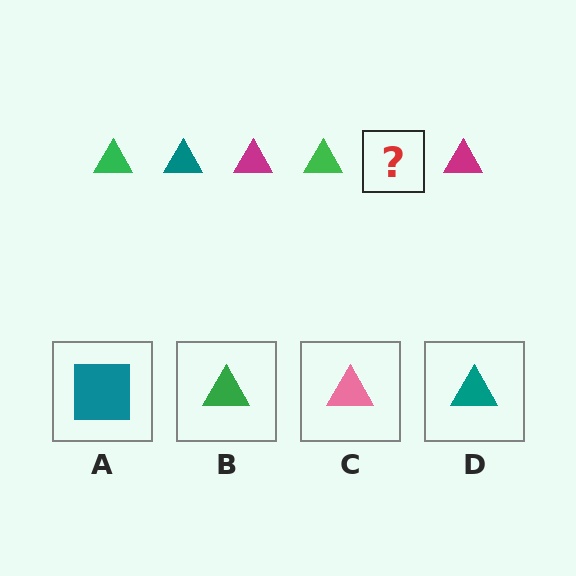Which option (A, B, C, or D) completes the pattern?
D.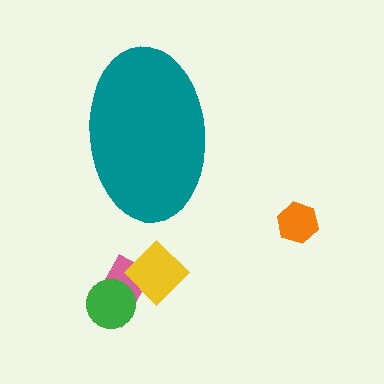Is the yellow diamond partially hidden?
No, the yellow diamond is fully visible.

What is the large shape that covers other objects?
A teal ellipse.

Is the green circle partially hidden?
No, the green circle is fully visible.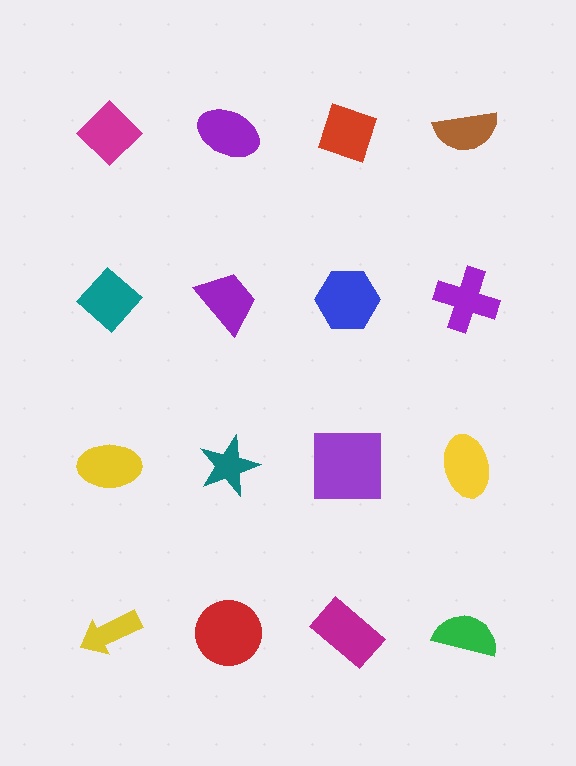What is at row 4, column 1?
A yellow arrow.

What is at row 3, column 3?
A purple square.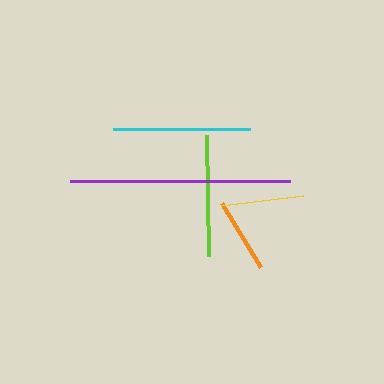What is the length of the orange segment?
The orange segment is approximately 76 pixels long.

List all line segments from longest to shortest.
From longest to shortest: purple, cyan, lime, yellow, orange.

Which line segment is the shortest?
The orange line is the shortest at approximately 76 pixels.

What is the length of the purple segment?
The purple segment is approximately 221 pixels long.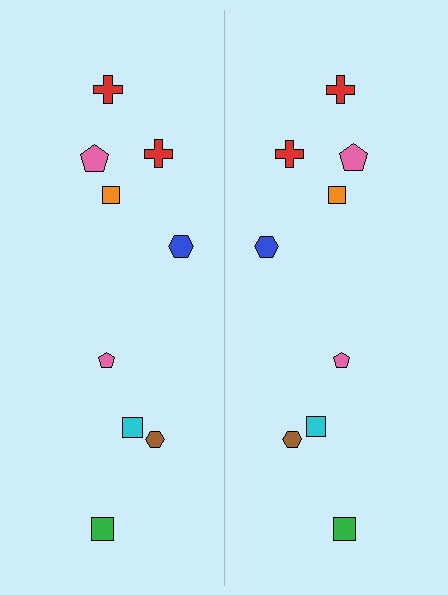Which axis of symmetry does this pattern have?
The pattern has a vertical axis of symmetry running through the center of the image.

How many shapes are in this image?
There are 18 shapes in this image.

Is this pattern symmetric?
Yes, this pattern has bilateral (reflection) symmetry.